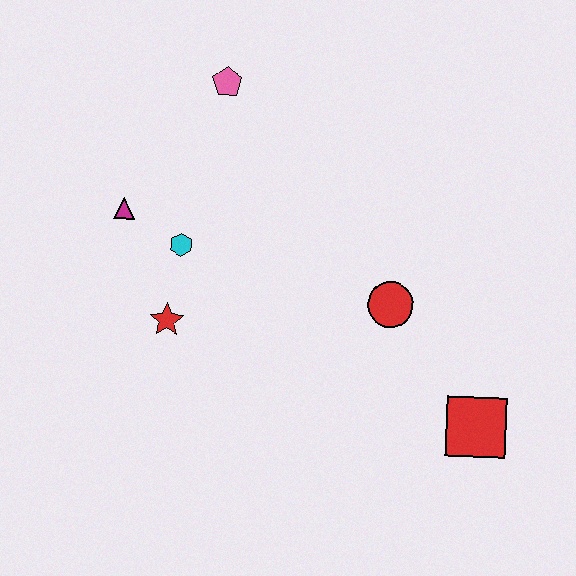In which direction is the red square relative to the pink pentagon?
The red square is below the pink pentagon.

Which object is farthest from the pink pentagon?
The red square is farthest from the pink pentagon.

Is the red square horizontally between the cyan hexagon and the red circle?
No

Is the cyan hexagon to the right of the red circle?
No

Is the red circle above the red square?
Yes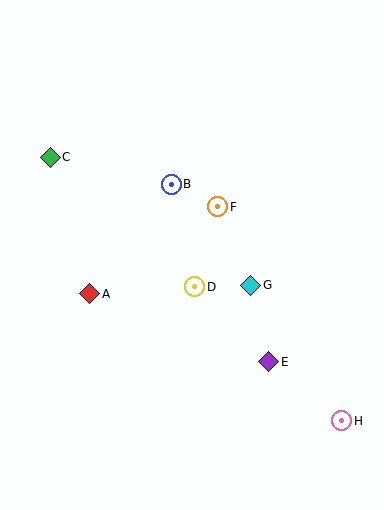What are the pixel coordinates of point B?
Point B is at (171, 184).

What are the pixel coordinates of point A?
Point A is at (90, 294).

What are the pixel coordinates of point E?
Point E is at (269, 362).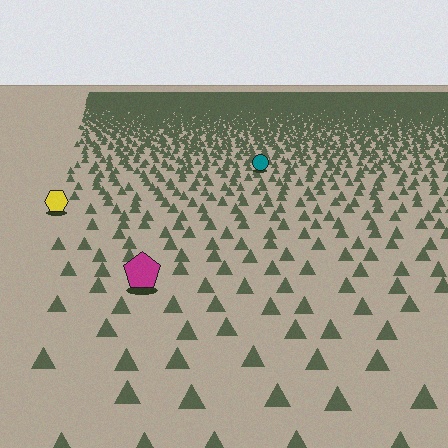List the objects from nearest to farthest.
From nearest to farthest: the magenta pentagon, the yellow hexagon, the teal circle.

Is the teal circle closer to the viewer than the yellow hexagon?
No. The yellow hexagon is closer — you can tell from the texture gradient: the ground texture is coarser near it.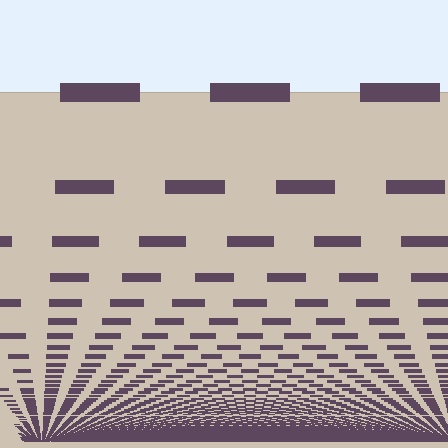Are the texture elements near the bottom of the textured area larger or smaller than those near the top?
Smaller. The gradient is inverted — elements near the bottom are smaller and denser.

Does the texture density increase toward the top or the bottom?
Density increases toward the bottom.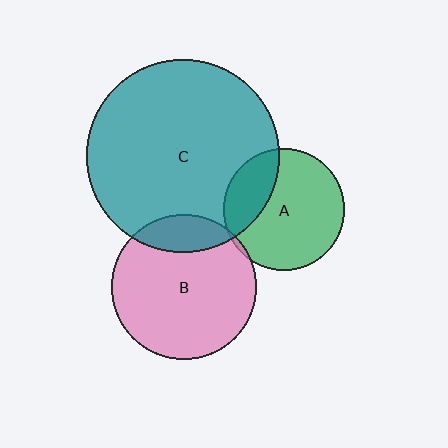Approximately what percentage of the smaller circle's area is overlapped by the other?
Approximately 25%.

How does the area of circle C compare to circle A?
Approximately 2.5 times.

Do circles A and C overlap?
Yes.